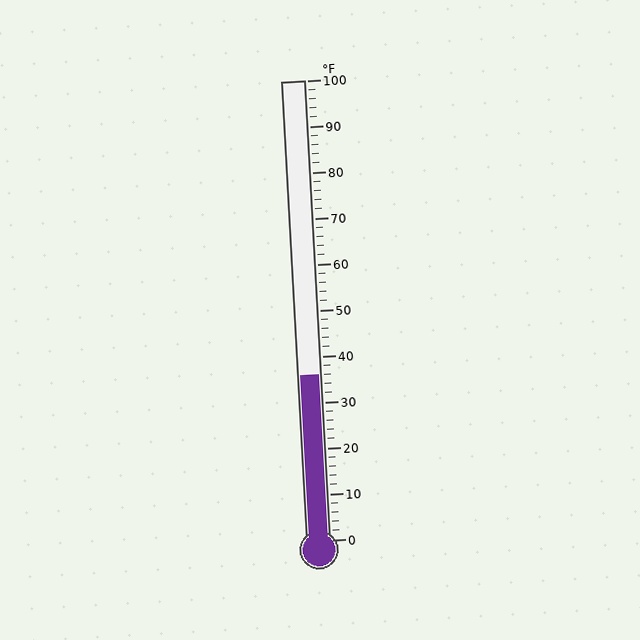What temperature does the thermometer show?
The thermometer shows approximately 36°F.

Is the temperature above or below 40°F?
The temperature is below 40°F.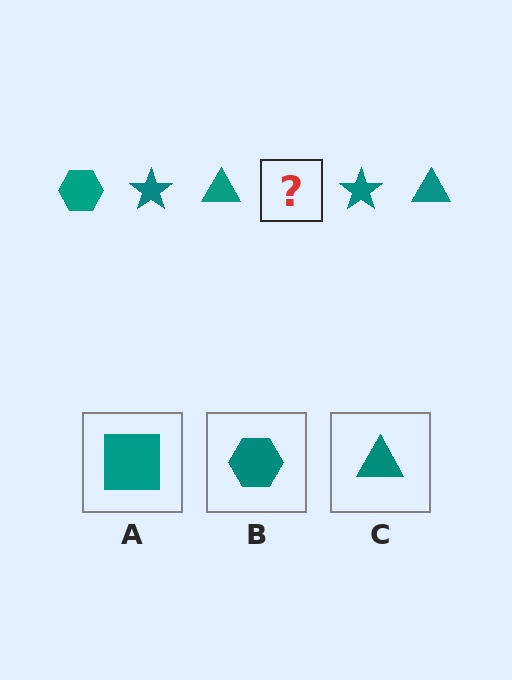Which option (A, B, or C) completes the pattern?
B.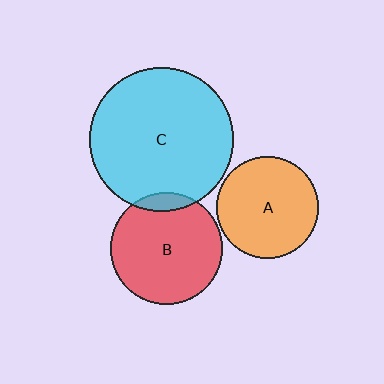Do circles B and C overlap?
Yes.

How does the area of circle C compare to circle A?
Approximately 2.0 times.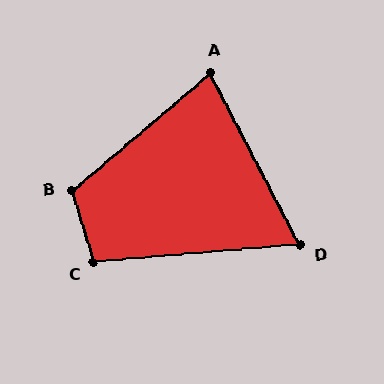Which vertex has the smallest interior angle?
D, at approximately 67 degrees.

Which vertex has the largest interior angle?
B, at approximately 113 degrees.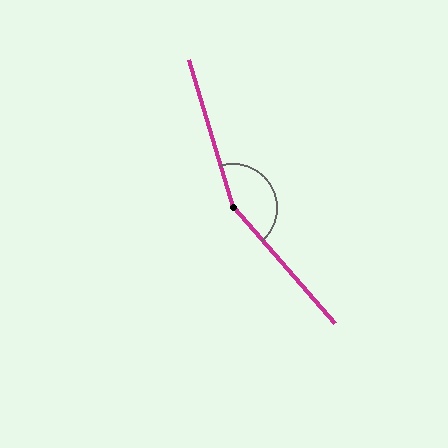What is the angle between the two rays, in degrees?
Approximately 155 degrees.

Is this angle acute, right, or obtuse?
It is obtuse.